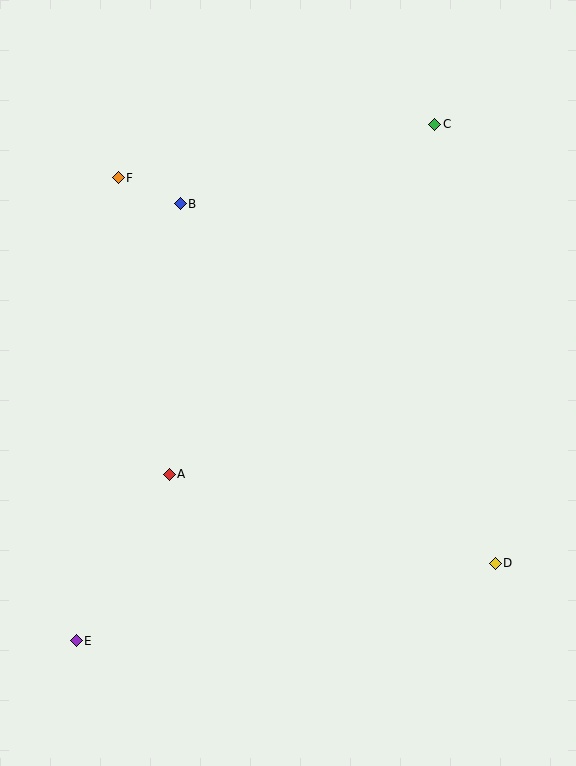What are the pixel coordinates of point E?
Point E is at (76, 641).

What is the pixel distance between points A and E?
The distance between A and E is 191 pixels.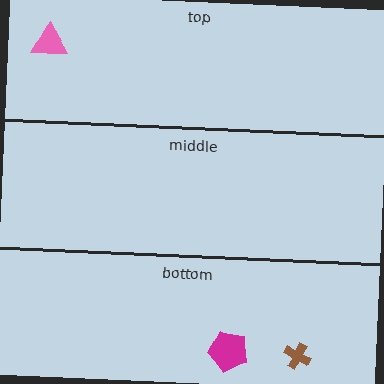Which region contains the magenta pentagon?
The bottom region.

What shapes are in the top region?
The pink triangle.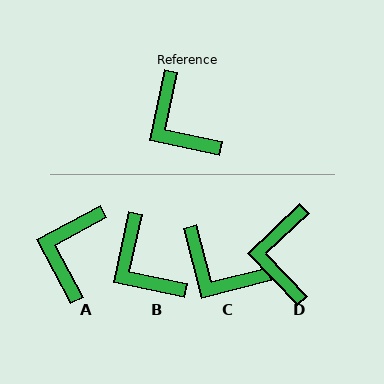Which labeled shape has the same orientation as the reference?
B.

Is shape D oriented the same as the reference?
No, it is off by about 34 degrees.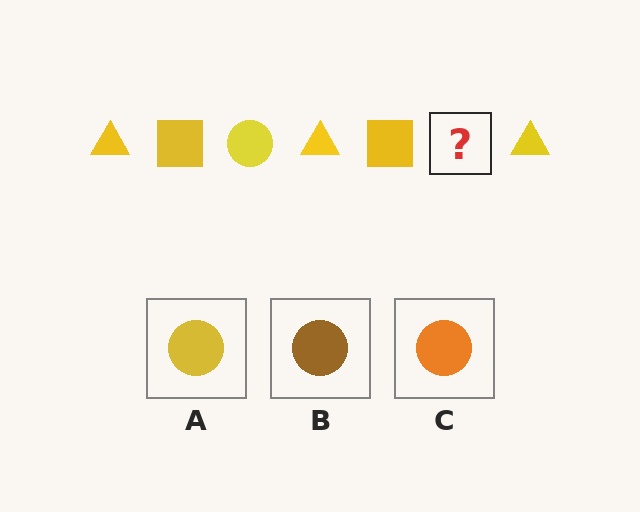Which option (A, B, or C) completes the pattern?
A.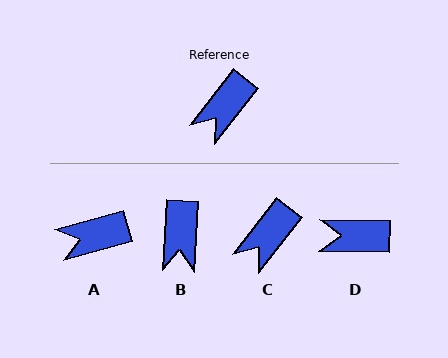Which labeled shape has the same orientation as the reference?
C.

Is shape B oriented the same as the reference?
No, it is off by about 34 degrees.